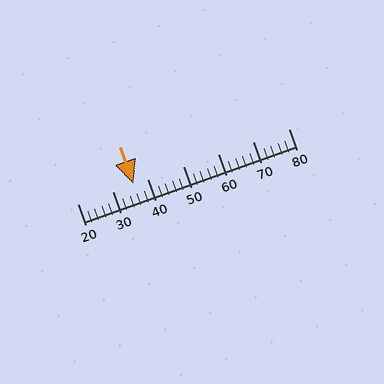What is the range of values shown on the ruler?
The ruler shows values from 20 to 80.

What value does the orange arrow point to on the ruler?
The orange arrow points to approximately 36.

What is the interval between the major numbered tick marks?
The major tick marks are spaced 10 units apart.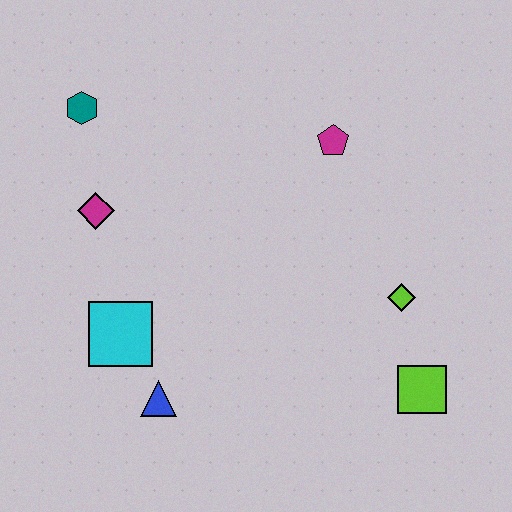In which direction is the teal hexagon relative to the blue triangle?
The teal hexagon is above the blue triangle.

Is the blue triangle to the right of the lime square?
No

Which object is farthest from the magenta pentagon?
The blue triangle is farthest from the magenta pentagon.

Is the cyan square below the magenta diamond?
Yes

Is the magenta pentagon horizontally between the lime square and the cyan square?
Yes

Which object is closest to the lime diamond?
The lime square is closest to the lime diamond.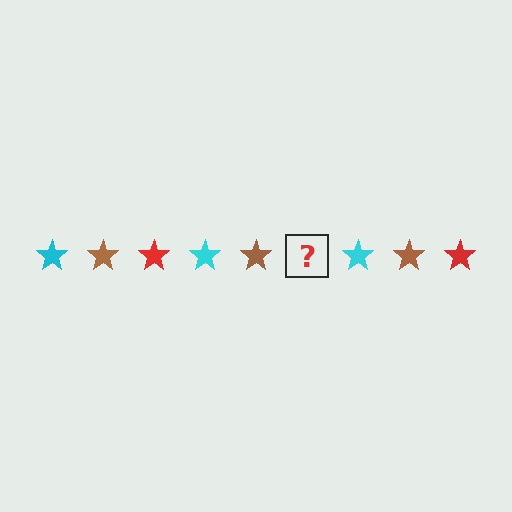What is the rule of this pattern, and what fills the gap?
The rule is that the pattern cycles through cyan, brown, red stars. The gap should be filled with a red star.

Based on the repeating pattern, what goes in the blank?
The blank should be a red star.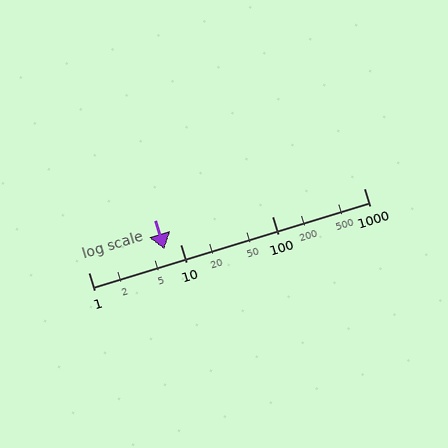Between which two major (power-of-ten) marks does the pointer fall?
The pointer is between 1 and 10.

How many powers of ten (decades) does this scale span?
The scale spans 3 decades, from 1 to 1000.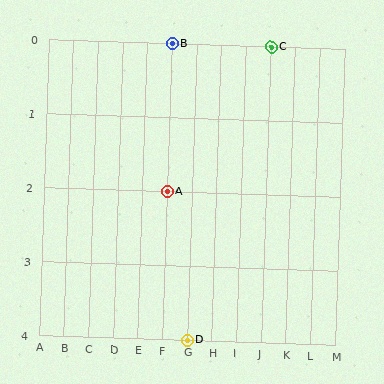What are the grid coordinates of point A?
Point A is at grid coordinates (F, 2).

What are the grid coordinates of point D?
Point D is at grid coordinates (G, 4).